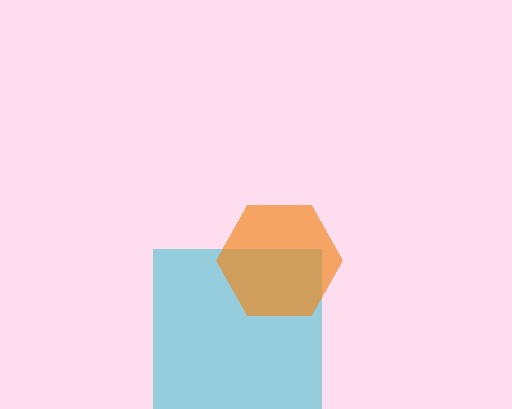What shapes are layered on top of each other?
The layered shapes are: a cyan square, an orange hexagon.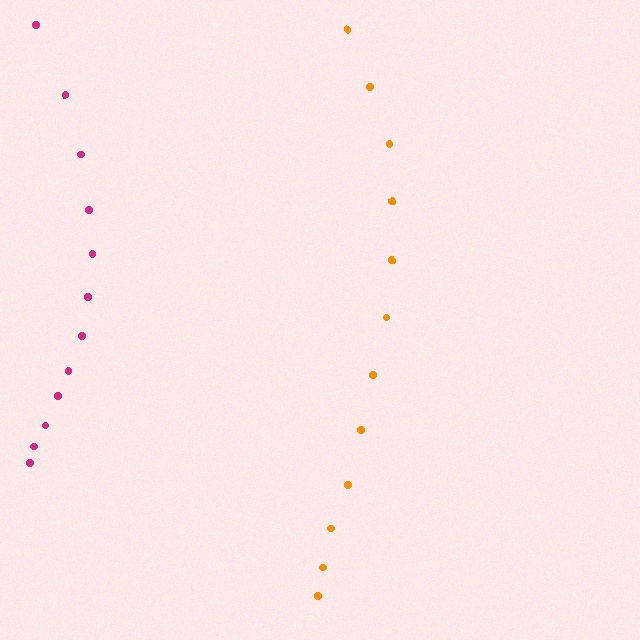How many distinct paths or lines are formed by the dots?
There are 2 distinct paths.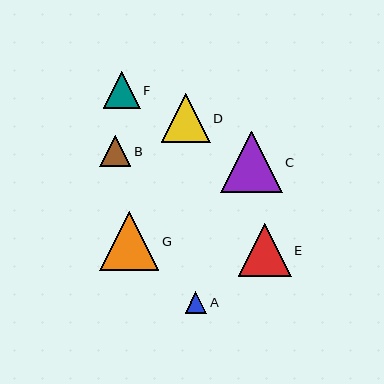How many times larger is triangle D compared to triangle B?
Triangle D is approximately 1.6 times the size of triangle B.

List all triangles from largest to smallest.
From largest to smallest: C, G, E, D, F, B, A.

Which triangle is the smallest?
Triangle A is the smallest with a size of approximately 21 pixels.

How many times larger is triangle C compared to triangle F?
Triangle C is approximately 1.6 times the size of triangle F.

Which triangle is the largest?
Triangle C is the largest with a size of approximately 61 pixels.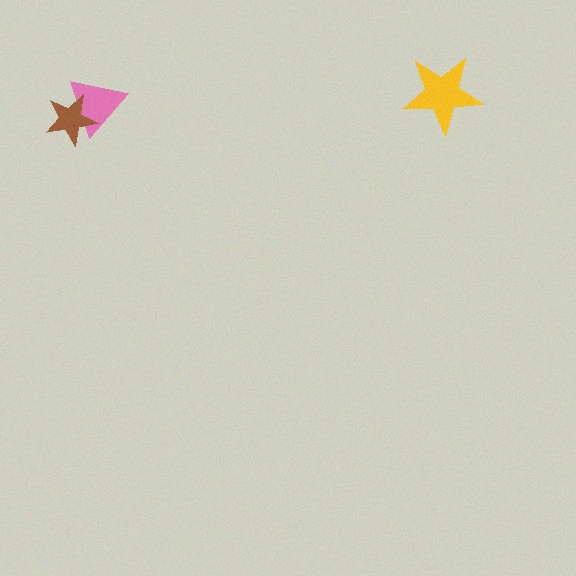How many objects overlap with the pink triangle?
1 object overlaps with the pink triangle.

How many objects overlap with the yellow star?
0 objects overlap with the yellow star.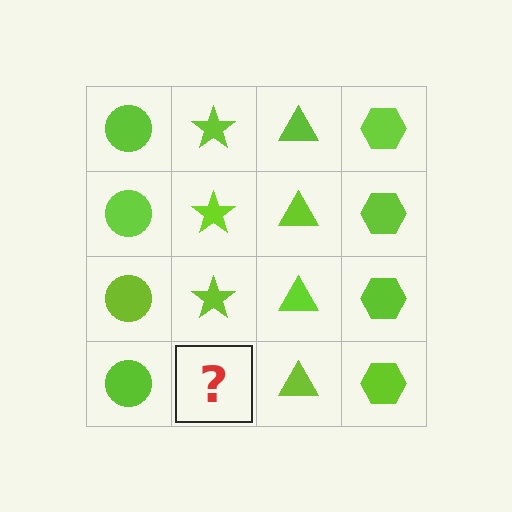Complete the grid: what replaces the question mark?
The question mark should be replaced with a lime star.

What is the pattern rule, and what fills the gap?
The rule is that each column has a consistent shape. The gap should be filled with a lime star.